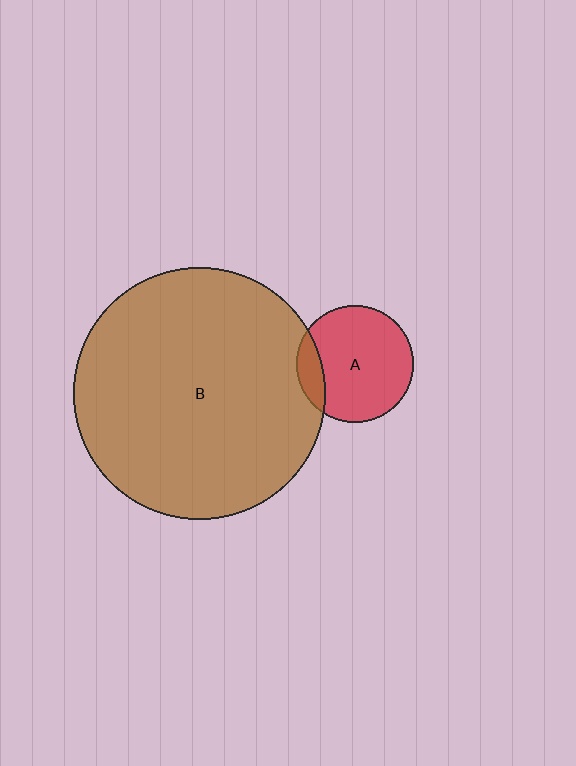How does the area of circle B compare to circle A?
Approximately 4.7 times.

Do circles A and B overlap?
Yes.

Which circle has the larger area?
Circle B (brown).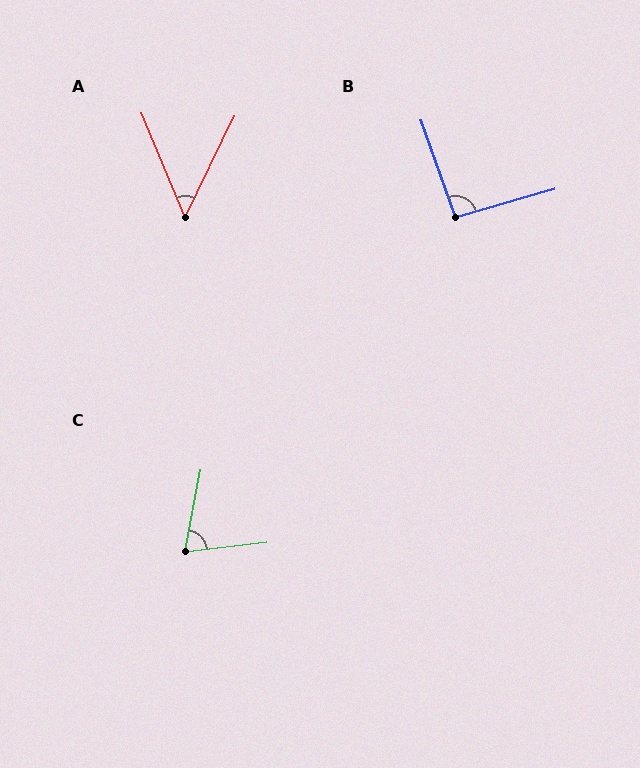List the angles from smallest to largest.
A (49°), C (73°), B (93°).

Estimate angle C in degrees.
Approximately 73 degrees.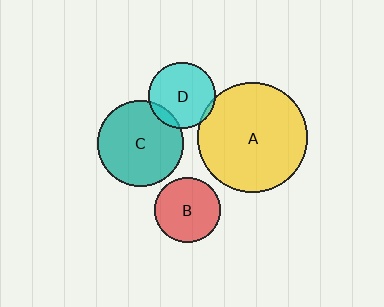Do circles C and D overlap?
Yes.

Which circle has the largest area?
Circle A (yellow).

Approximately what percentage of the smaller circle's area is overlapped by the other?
Approximately 10%.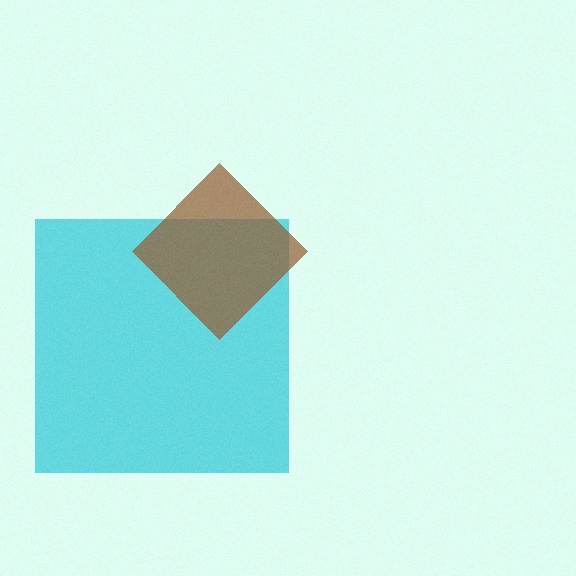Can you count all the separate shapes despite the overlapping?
Yes, there are 2 separate shapes.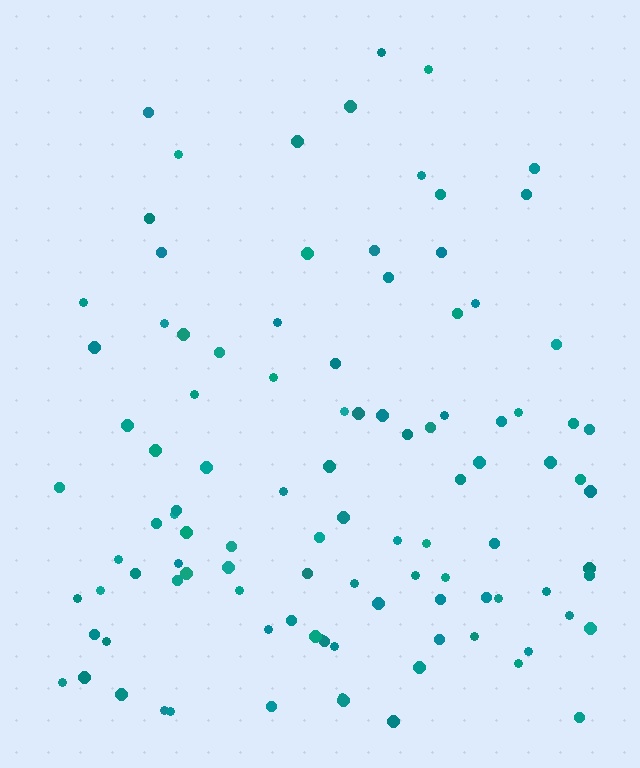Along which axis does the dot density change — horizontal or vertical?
Vertical.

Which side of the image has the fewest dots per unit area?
The top.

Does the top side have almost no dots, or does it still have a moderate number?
Still a moderate number, just noticeably fewer than the bottom.